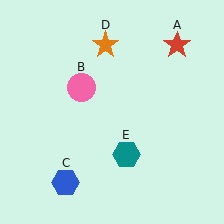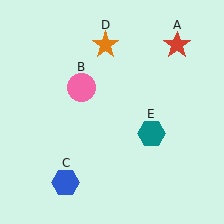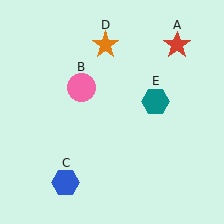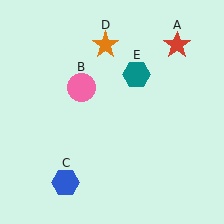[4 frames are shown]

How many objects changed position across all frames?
1 object changed position: teal hexagon (object E).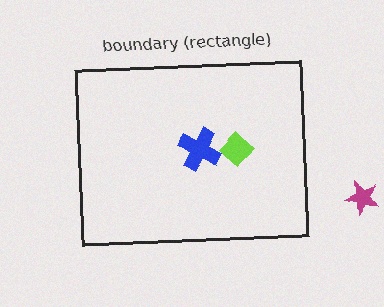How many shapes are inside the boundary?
2 inside, 1 outside.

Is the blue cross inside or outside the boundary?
Inside.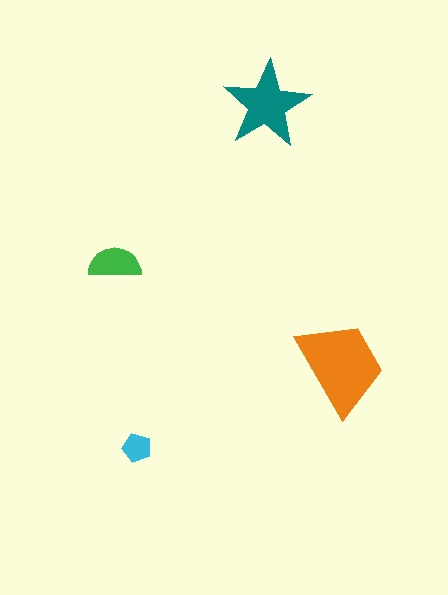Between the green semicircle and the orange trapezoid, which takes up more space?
The orange trapezoid.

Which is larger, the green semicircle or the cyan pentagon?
The green semicircle.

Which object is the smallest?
The cyan pentagon.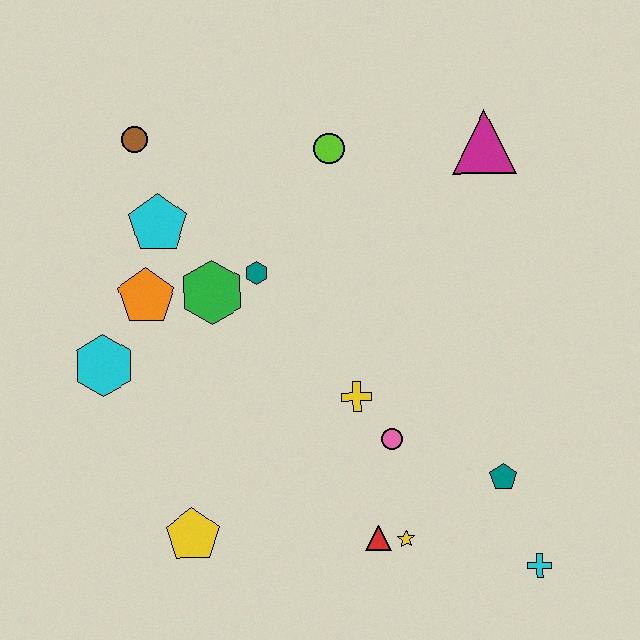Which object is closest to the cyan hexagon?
The orange pentagon is closest to the cyan hexagon.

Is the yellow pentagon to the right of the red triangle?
No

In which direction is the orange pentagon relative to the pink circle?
The orange pentagon is to the left of the pink circle.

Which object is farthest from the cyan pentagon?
The cyan cross is farthest from the cyan pentagon.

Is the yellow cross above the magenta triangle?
No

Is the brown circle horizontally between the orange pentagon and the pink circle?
No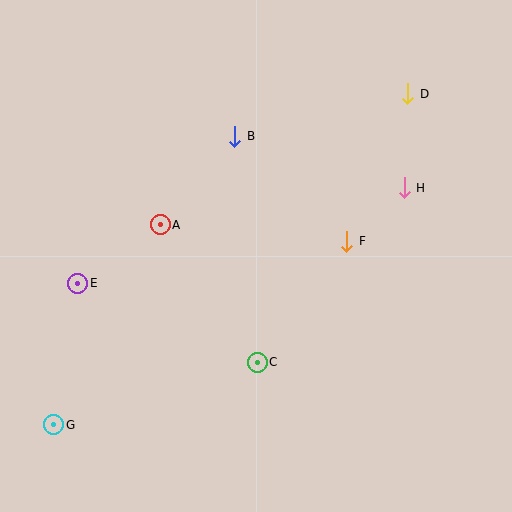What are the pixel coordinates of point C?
Point C is at (257, 362).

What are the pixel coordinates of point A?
Point A is at (160, 225).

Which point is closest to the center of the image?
Point F at (347, 241) is closest to the center.